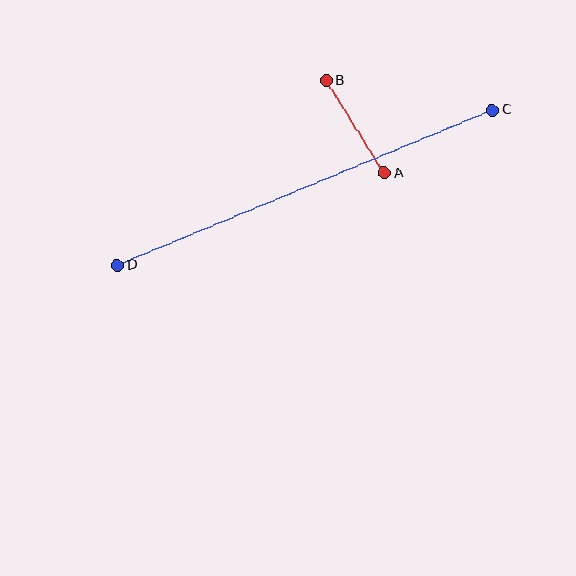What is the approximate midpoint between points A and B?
The midpoint is at approximately (355, 127) pixels.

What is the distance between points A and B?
The distance is approximately 109 pixels.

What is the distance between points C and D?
The distance is approximately 406 pixels.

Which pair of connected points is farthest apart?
Points C and D are farthest apart.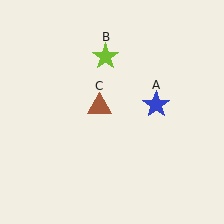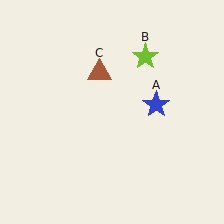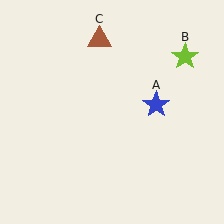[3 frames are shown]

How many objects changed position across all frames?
2 objects changed position: lime star (object B), brown triangle (object C).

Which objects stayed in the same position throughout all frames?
Blue star (object A) remained stationary.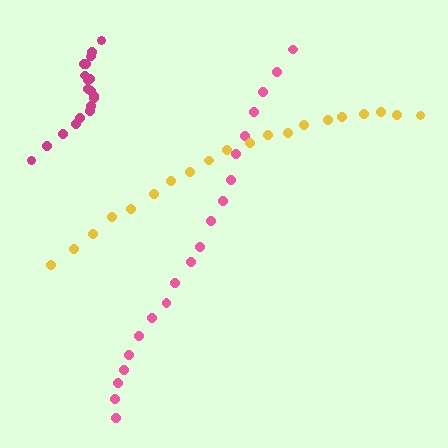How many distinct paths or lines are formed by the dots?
There are 3 distinct paths.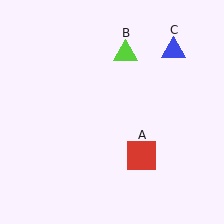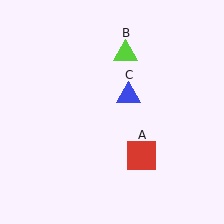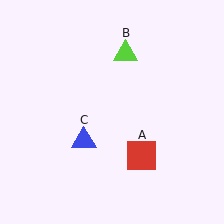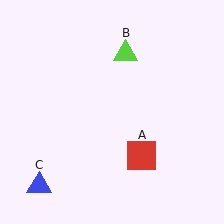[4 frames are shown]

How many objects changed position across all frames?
1 object changed position: blue triangle (object C).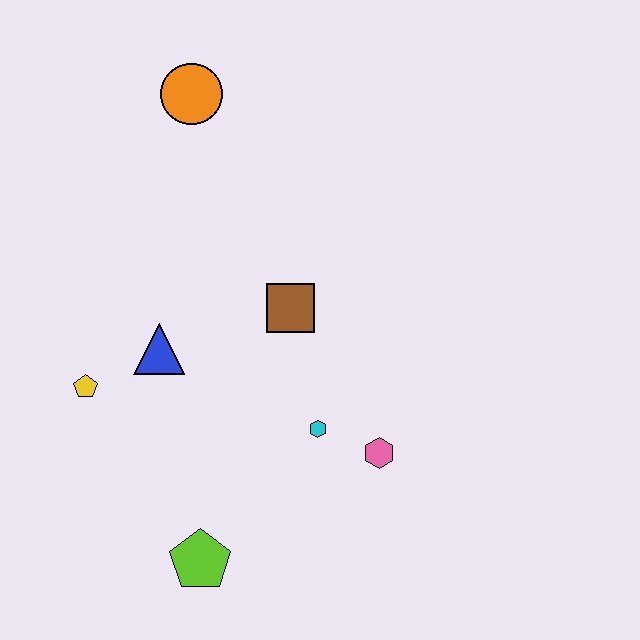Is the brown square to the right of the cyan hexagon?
No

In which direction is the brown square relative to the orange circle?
The brown square is below the orange circle.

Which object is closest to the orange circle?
The brown square is closest to the orange circle.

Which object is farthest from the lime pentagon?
The orange circle is farthest from the lime pentagon.